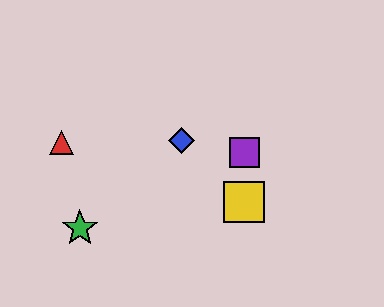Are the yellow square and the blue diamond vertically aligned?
No, the yellow square is at x≈244 and the blue diamond is at x≈181.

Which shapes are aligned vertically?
The yellow square, the purple square are aligned vertically.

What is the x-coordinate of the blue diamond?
The blue diamond is at x≈181.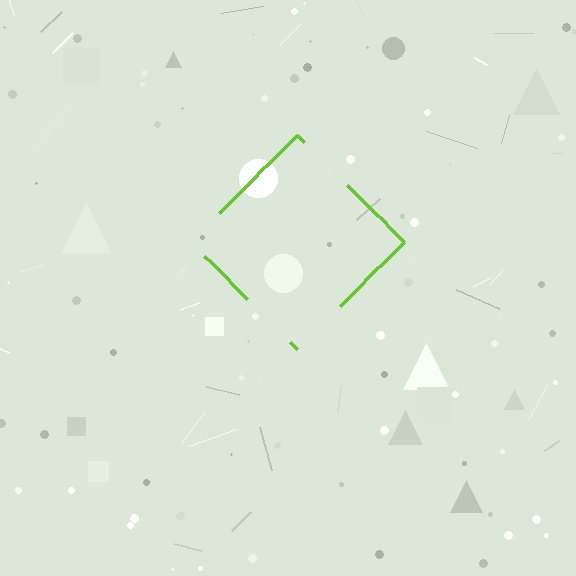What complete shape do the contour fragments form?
The contour fragments form a diamond.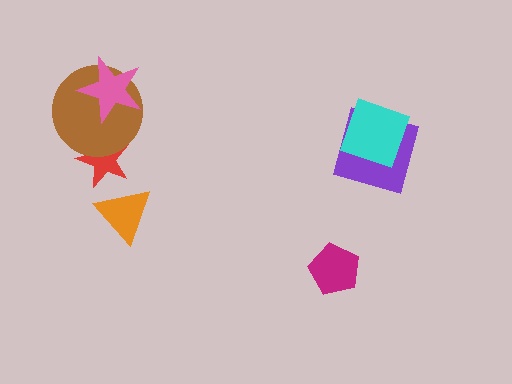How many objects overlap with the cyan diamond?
1 object overlaps with the cyan diamond.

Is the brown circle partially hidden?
Yes, it is partially covered by another shape.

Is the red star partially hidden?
Yes, it is partially covered by another shape.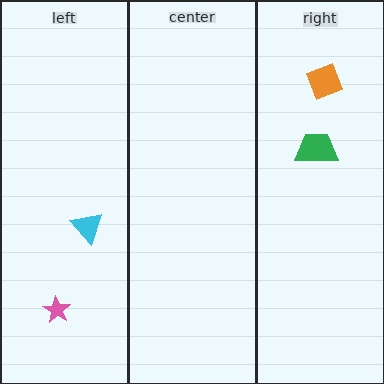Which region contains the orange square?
The right region.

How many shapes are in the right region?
2.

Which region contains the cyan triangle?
The left region.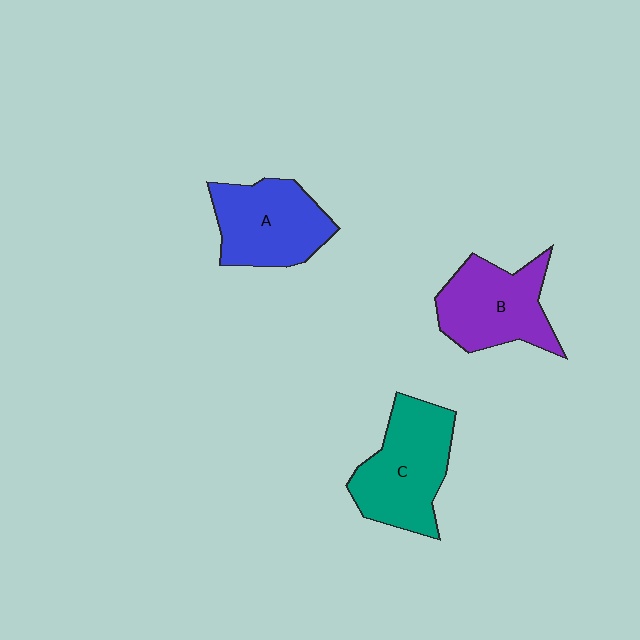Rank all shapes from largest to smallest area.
From largest to smallest: C (teal), B (purple), A (blue).